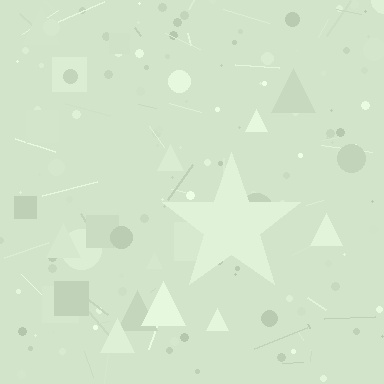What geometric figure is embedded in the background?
A star is embedded in the background.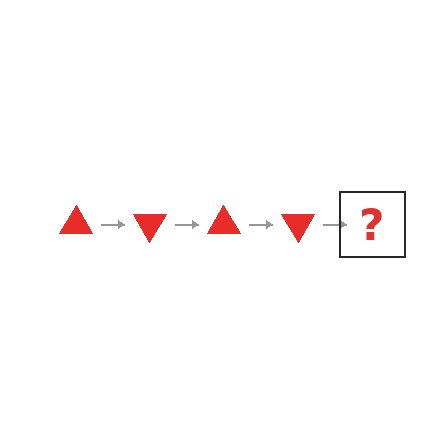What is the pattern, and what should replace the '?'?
The pattern is that the triangle rotates 60 degrees each step. The '?' should be a red triangle rotated 240 degrees.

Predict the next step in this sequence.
The next step is a red triangle rotated 240 degrees.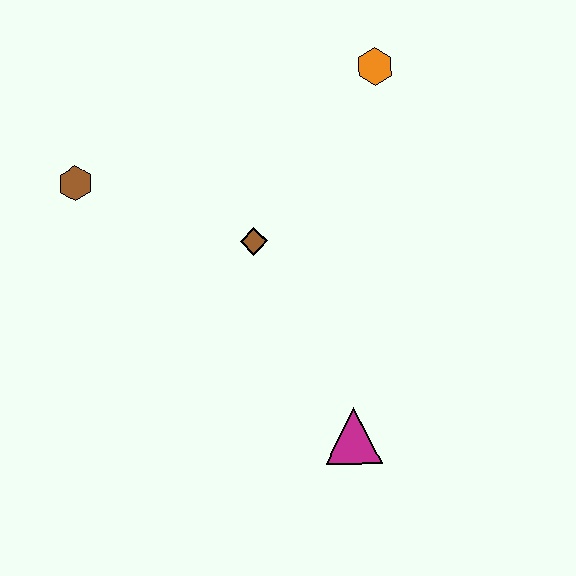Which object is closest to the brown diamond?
The brown hexagon is closest to the brown diamond.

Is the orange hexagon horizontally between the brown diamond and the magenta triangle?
No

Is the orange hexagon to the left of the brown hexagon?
No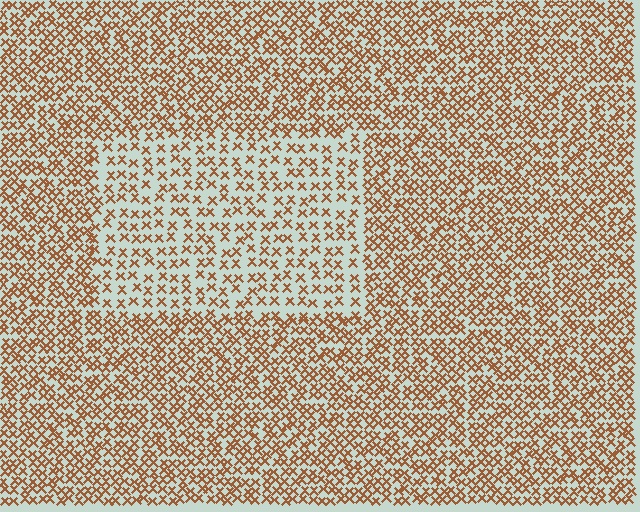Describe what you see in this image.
The image contains small brown elements arranged at two different densities. A rectangle-shaped region is visible where the elements are less densely packed than the surrounding area.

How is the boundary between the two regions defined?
The boundary is defined by a change in element density (approximately 1.9x ratio). All elements are the same color, size, and shape.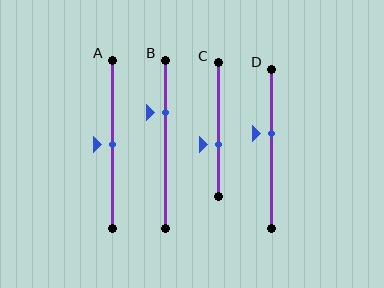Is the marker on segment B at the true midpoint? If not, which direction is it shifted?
No, the marker on segment B is shifted upward by about 19% of the segment length.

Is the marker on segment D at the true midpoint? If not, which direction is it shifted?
No, the marker on segment D is shifted upward by about 10% of the segment length.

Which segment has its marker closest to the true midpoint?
Segment A has its marker closest to the true midpoint.